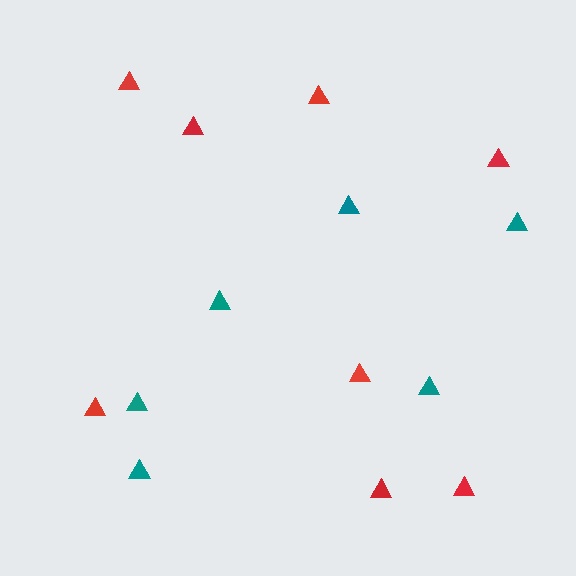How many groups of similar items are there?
There are 2 groups: one group of teal triangles (6) and one group of red triangles (8).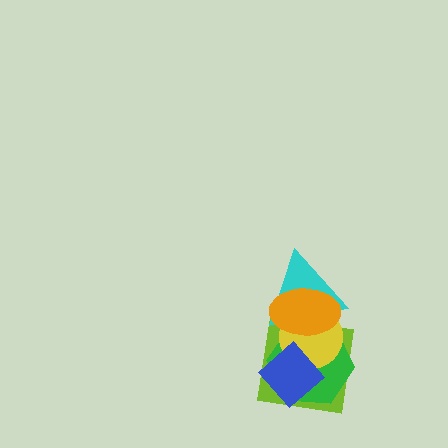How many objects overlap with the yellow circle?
5 objects overlap with the yellow circle.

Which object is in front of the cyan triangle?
The orange ellipse is in front of the cyan triangle.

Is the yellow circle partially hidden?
Yes, it is partially covered by another shape.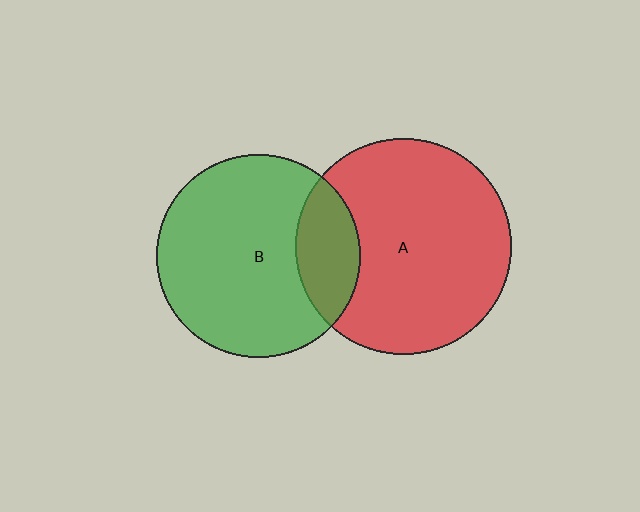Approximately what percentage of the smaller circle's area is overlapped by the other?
Approximately 20%.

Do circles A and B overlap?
Yes.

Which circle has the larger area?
Circle A (red).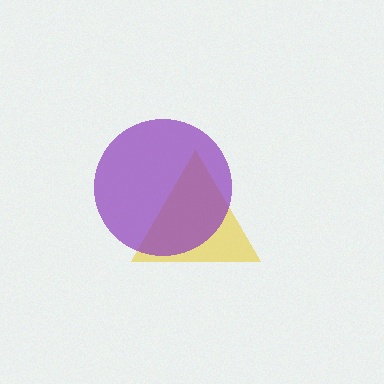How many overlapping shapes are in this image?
There are 2 overlapping shapes in the image.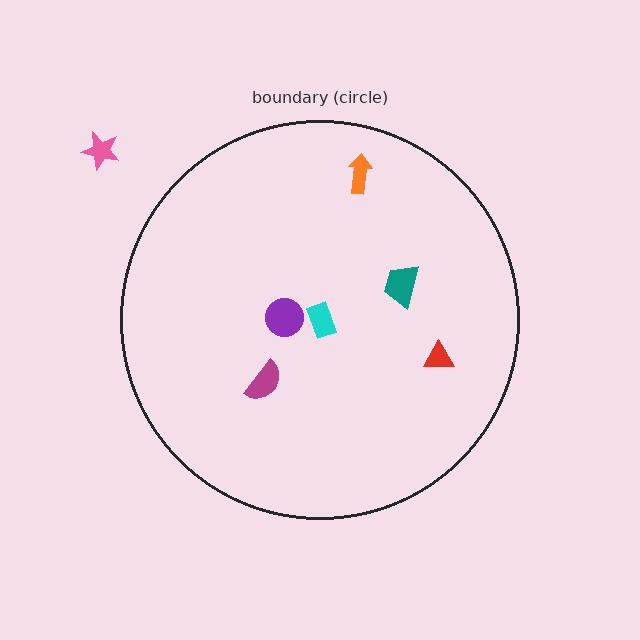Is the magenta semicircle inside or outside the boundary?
Inside.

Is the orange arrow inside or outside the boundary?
Inside.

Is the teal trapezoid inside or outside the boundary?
Inside.